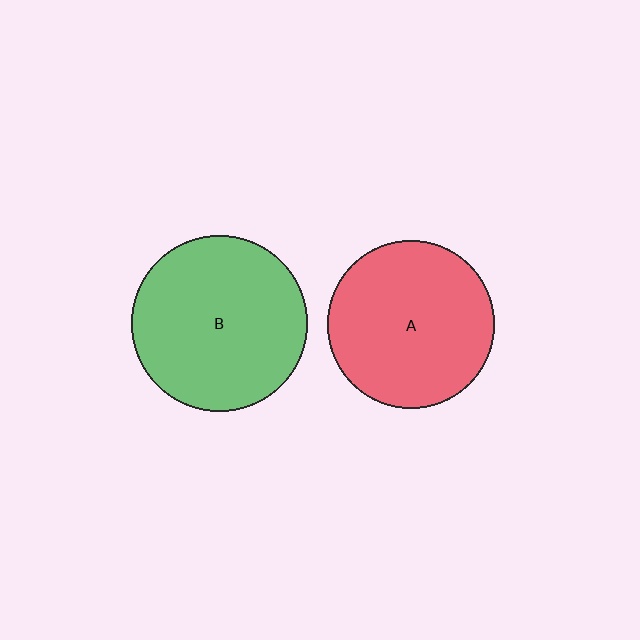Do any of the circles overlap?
No, none of the circles overlap.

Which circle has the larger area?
Circle B (green).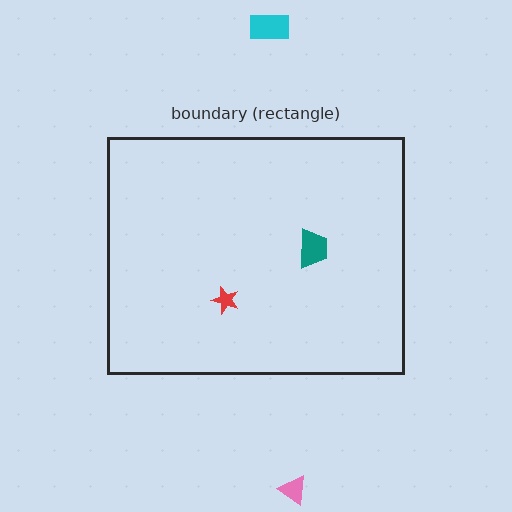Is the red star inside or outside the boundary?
Inside.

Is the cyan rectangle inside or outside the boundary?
Outside.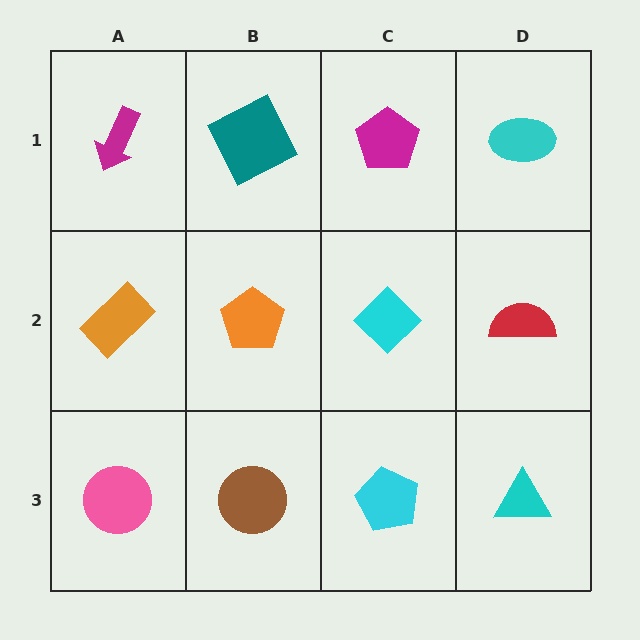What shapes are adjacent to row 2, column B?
A teal square (row 1, column B), a brown circle (row 3, column B), an orange rectangle (row 2, column A), a cyan diamond (row 2, column C).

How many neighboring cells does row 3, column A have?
2.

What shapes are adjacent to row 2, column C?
A magenta pentagon (row 1, column C), a cyan pentagon (row 3, column C), an orange pentagon (row 2, column B), a red semicircle (row 2, column D).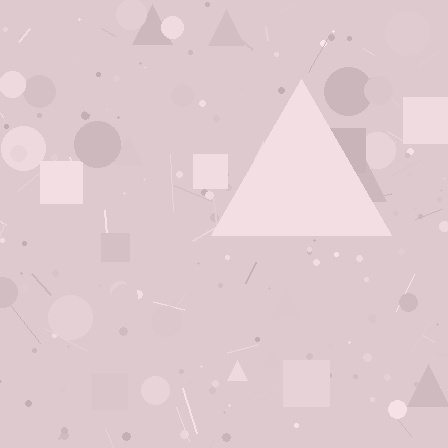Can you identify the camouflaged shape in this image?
The camouflaged shape is a triangle.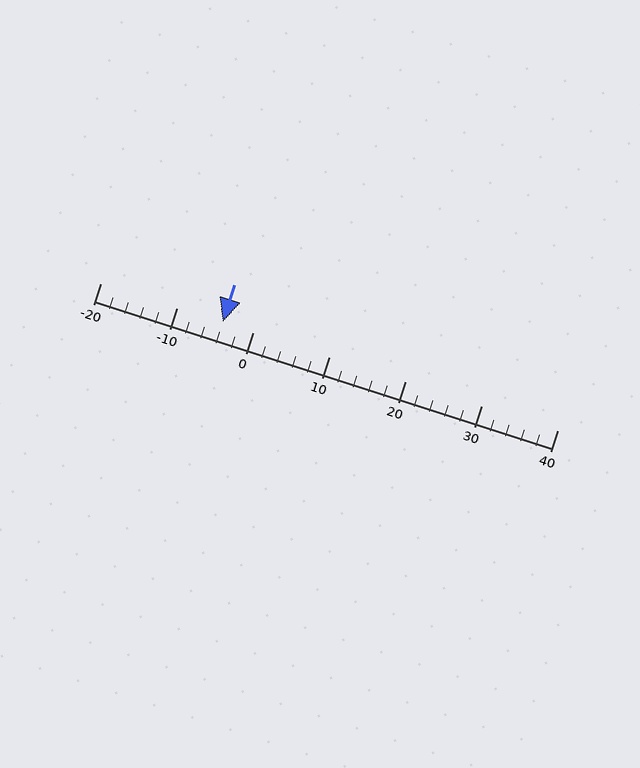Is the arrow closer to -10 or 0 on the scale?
The arrow is closer to 0.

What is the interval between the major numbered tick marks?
The major tick marks are spaced 10 units apart.